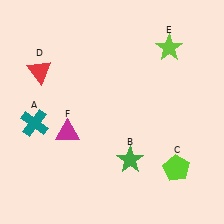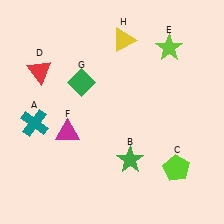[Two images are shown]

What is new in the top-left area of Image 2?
A green diamond (G) was added in the top-left area of Image 2.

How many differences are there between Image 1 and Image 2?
There are 2 differences between the two images.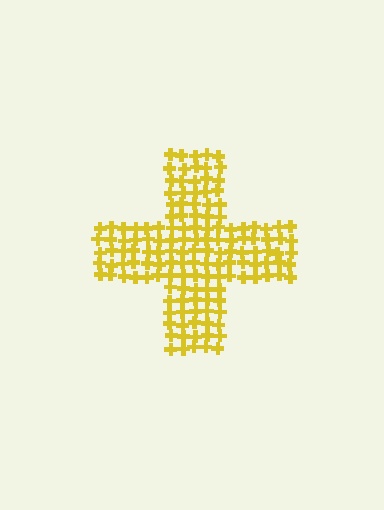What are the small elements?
The small elements are crosses.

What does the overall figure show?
The overall figure shows a cross.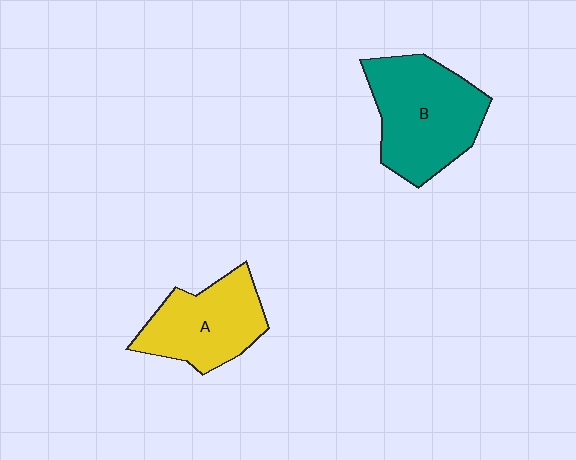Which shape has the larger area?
Shape B (teal).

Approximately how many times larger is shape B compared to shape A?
Approximately 1.3 times.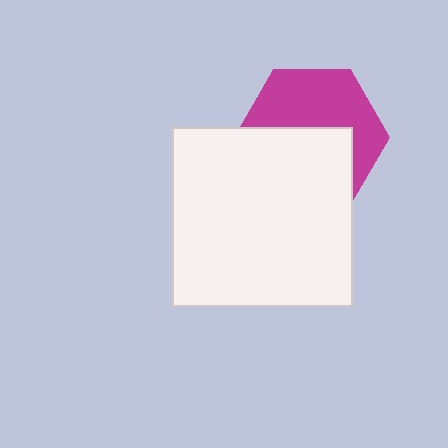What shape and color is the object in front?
The object in front is a white square.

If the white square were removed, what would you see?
You would see the complete magenta hexagon.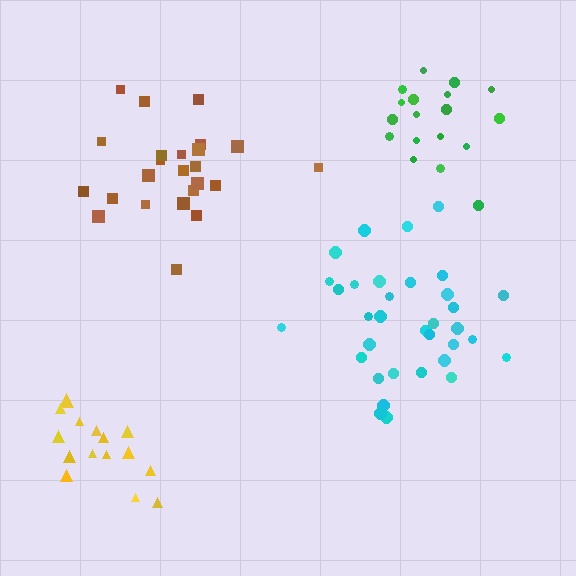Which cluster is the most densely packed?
Cyan.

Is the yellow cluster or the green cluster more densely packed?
Yellow.